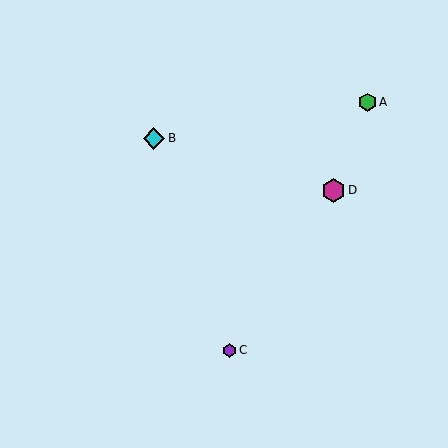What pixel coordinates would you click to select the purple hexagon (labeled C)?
Click at (229, 350) to select the purple hexagon C.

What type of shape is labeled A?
Shape A is a green hexagon.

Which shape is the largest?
The magenta hexagon (labeled D) is the largest.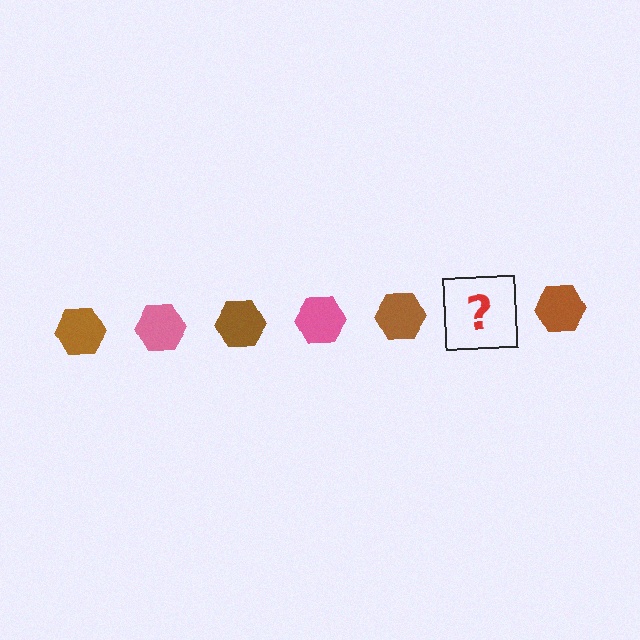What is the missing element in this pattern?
The missing element is a pink hexagon.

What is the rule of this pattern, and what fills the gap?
The rule is that the pattern cycles through brown, pink hexagons. The gap should be filled with a pink hexagon.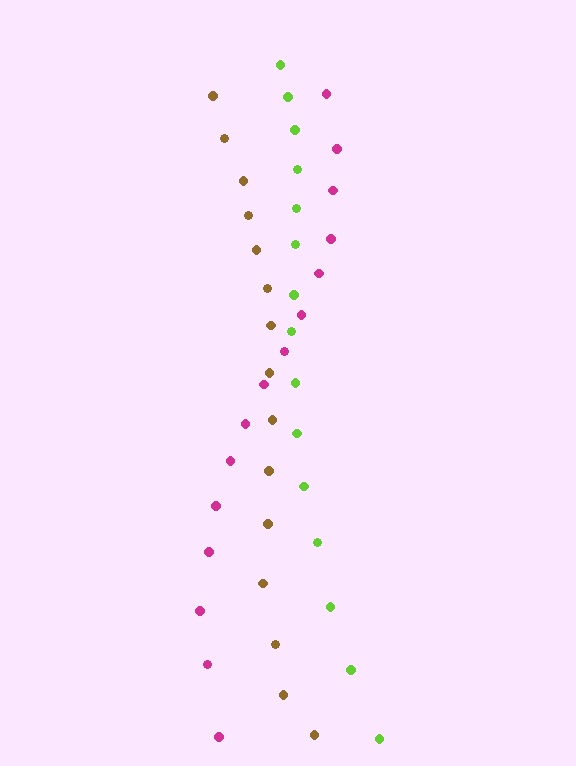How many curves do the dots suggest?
There are 3 distinct paths.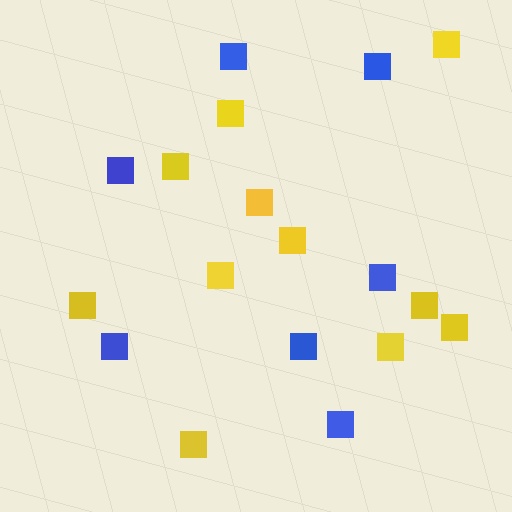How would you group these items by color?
There are 2 groups: one group of yellow squares (11) and one group of blue squares (7).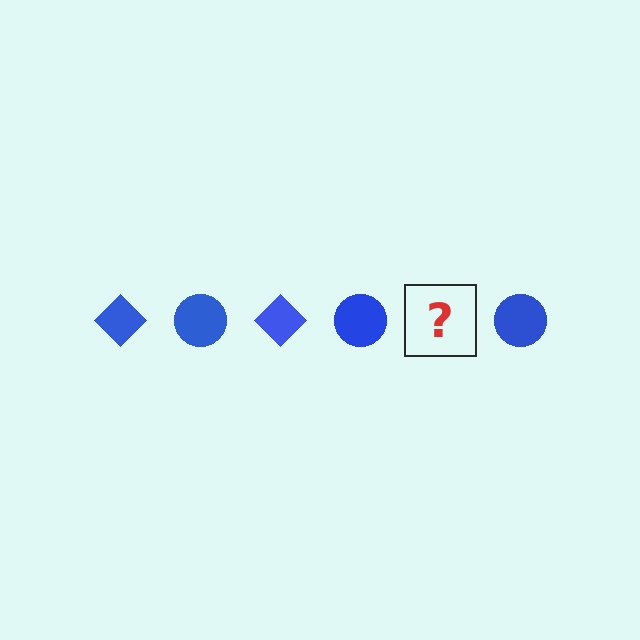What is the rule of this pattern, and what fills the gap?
The rule is that the pattern cycles through diamond, circle shapes in blue. The gap should be filled with a blue diamond.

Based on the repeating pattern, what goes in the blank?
The blank should be a blue diamond.